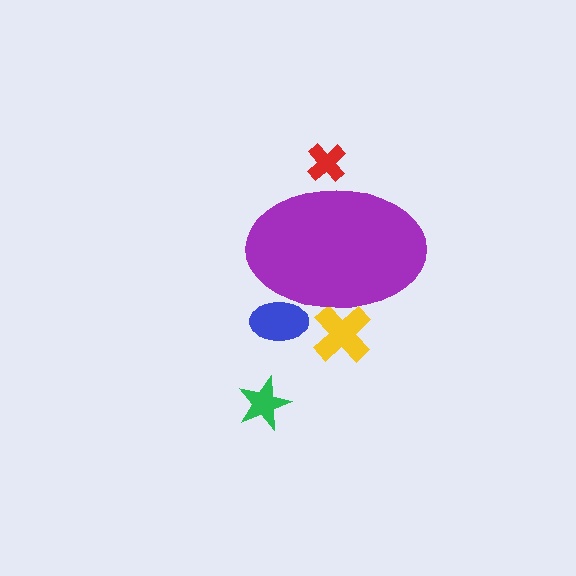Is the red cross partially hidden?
Yes, the red cross is partially hidden behind the purple ellipse.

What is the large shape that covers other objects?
A purple ellipse.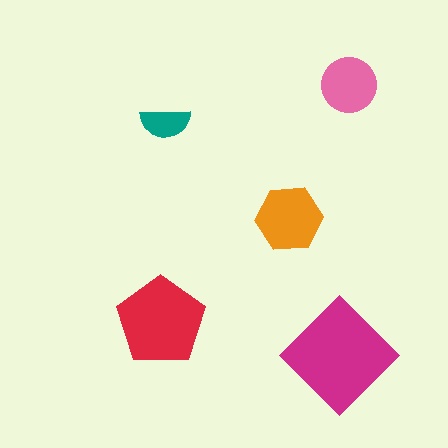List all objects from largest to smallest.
The magenta diamond, the red pentagon, the orange hexagon, the pink circle, the teal semicircle.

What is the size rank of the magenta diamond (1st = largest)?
1st.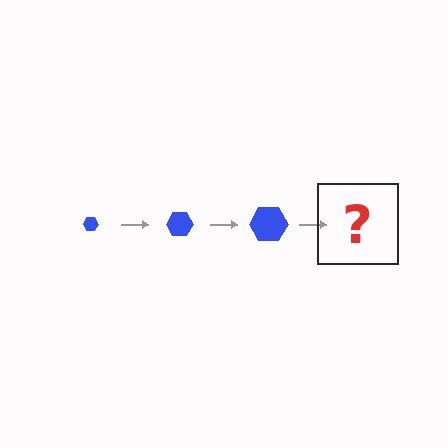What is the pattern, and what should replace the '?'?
The pattern is that the hexagon gets progressively larger each step. The '?' should be a blue hexagon, larger than the previous one.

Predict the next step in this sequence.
The next step is a blue hexagon, larger than the previous one.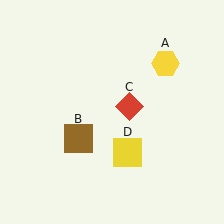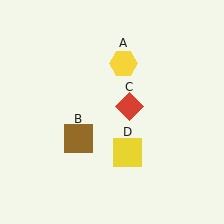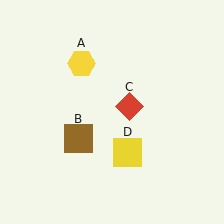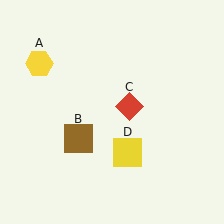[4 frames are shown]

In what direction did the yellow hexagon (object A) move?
The yellow hexagon (object A) moved left.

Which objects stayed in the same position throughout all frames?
Brown square (object B) and red diamond (object C) and yellow square (object D) remained stationary.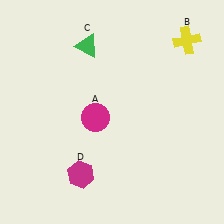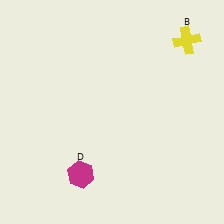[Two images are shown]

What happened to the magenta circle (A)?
The magenta circle (A) was removed in Image 2. It was in the bottom-left area of Image 1.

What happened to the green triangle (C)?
The green triangle (C) was removed in Image 2. It was in the top-left area of Image 1.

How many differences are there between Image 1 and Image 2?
There are 2 differences between the two images.